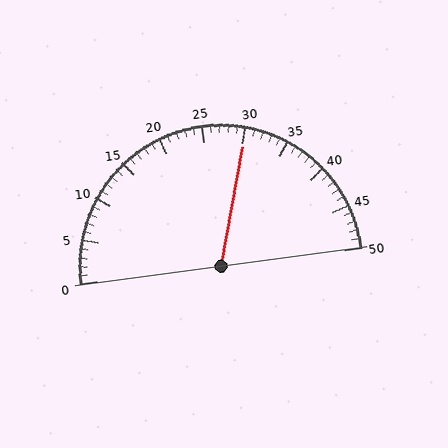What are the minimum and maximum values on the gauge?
The gauge ranges from 0 to 50.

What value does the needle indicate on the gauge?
The needle indicates approximately 30.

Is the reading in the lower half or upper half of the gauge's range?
The reading is in the upper half of the range (0 to 50).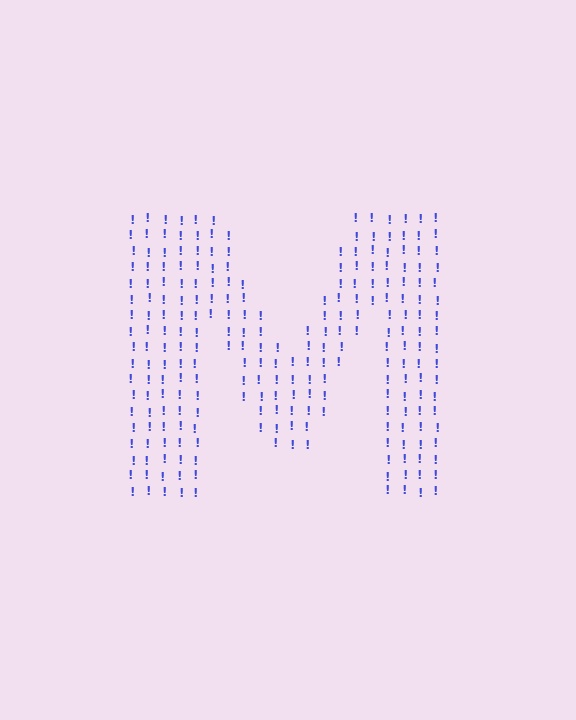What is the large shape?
The large shape is the letter M.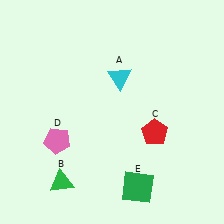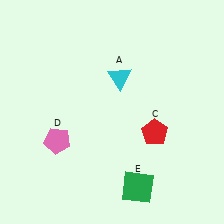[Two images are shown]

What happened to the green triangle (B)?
The green triangle (B) was removed in Image 2. It was in the bottom-left area of Image 1.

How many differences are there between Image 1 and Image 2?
There is 1 difference between the two images.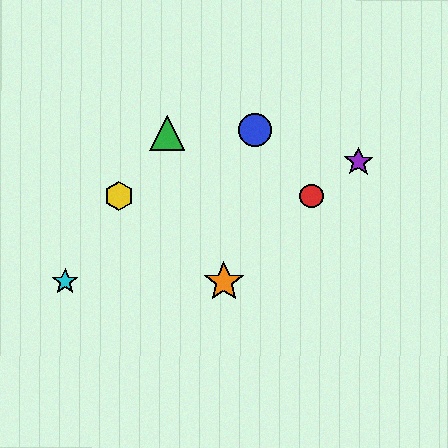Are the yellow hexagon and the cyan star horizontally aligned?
No, the yellow hexagon is at y≈196 and the cyan star is at y≈282.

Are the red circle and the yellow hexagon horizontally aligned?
Yes, both are at y≈196.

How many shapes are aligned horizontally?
2 shapes (the red circle, the yellow hexagon) are aligned horizontally.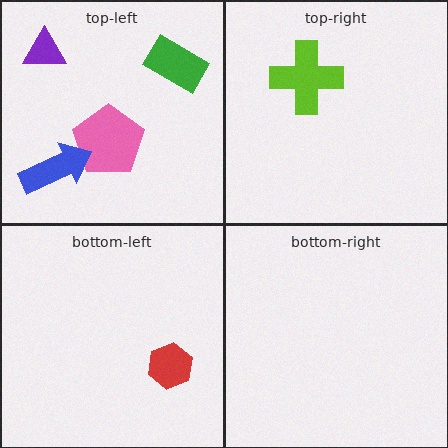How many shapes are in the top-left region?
4.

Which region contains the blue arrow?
The top-left region.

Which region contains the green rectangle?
The top-left region.